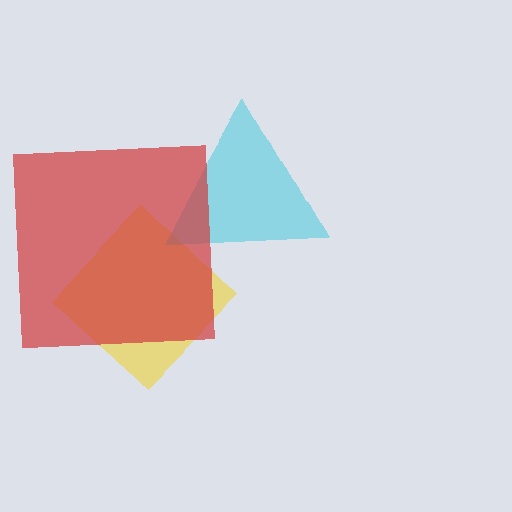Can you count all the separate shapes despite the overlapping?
Yes, there are 3 separate shapes.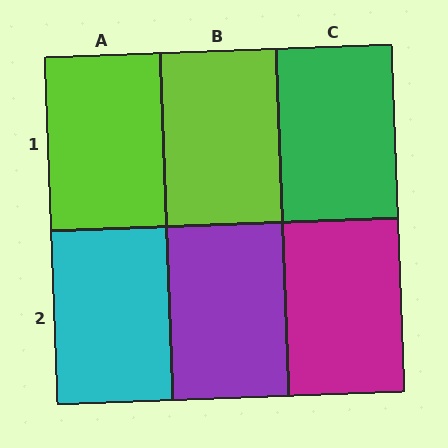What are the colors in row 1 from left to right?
Lime, lime, green.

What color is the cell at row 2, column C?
Magenta.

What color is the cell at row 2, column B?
Purple.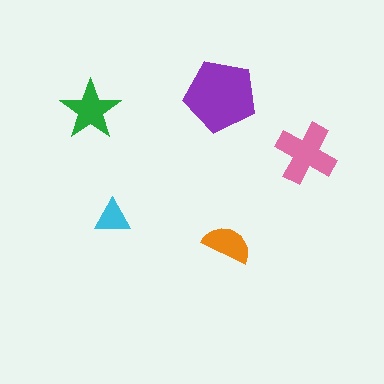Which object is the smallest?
The cyan triangle.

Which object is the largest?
The purple pentagon.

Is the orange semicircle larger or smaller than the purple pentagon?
Smaller.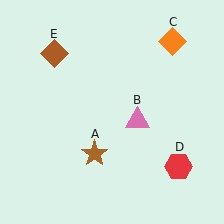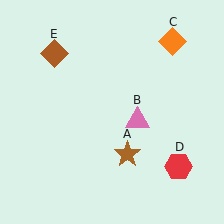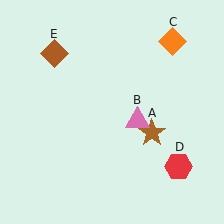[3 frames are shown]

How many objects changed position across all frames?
1 object changed position: brown star (object A).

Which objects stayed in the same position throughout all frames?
Pink triangle (object B) and orange diamond (object C) and red hexagon (object D) and brown diamond (object E) remained stationary.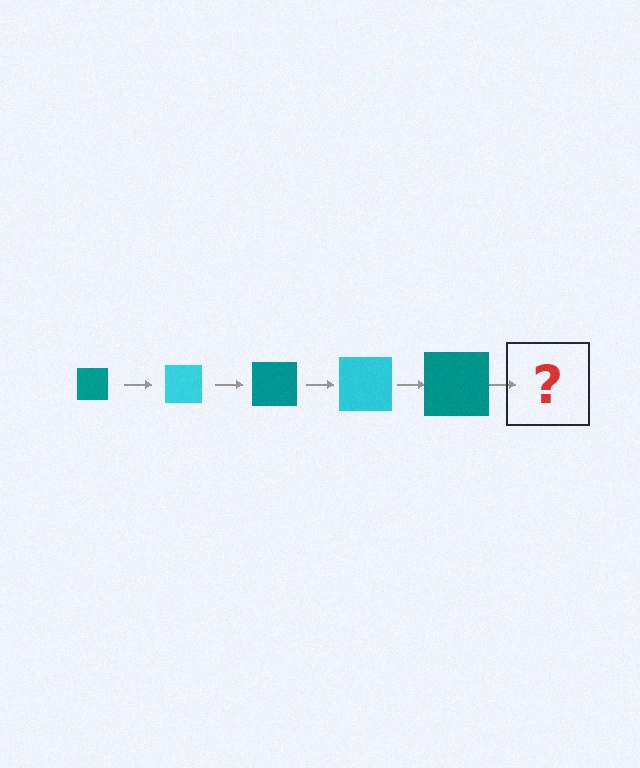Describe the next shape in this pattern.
It should be a cyan square, larger than the previous one.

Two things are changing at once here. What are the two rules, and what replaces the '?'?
The two rules are that the square grows larger each step and the color cycles through teal and cyan. The '?' should be a cyan square, larger than the previous one.